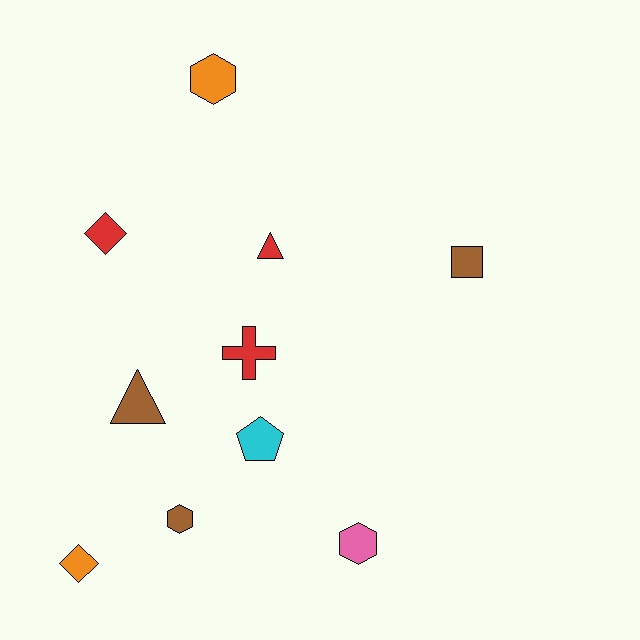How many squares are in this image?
There is 1 square.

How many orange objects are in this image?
There are 2 orange objects.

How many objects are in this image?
There are 10 objects.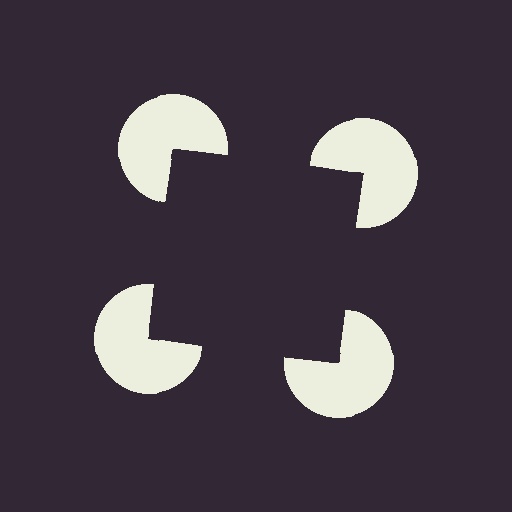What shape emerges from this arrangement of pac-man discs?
An illusory square — its edges are inferred from the aligned wedge cuts in the pac-man discs, not physically drawn.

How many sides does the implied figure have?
4 sides.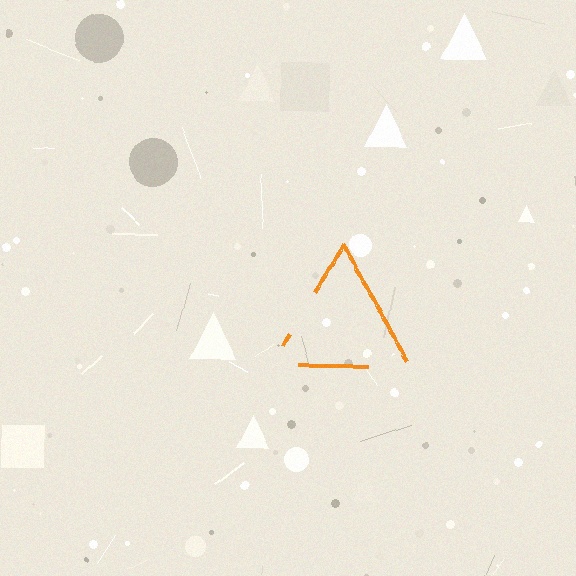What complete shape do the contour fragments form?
The contour fragments form a triangle.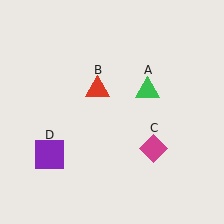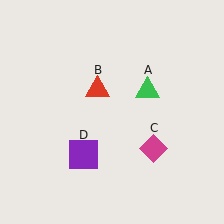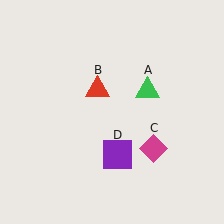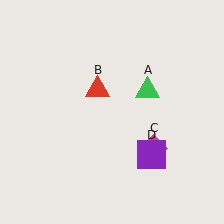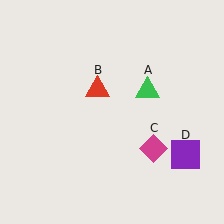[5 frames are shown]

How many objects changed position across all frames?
1 object changed position: purple square (object D).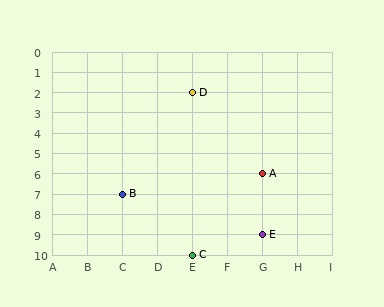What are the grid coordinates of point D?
Point D is at grid coordinates (E, 2).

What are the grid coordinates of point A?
Point A is at grid coordinates (G, 6).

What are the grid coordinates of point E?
Point E is at grid coordinates (G, 9).